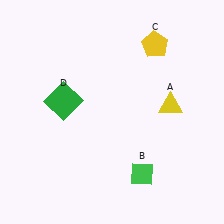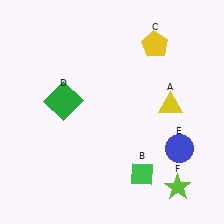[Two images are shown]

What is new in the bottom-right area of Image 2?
A lime star (F) was added in the bottom-right area of Image 2.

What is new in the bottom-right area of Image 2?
A blue circle (E) was added in the bottom-right area of Image 2.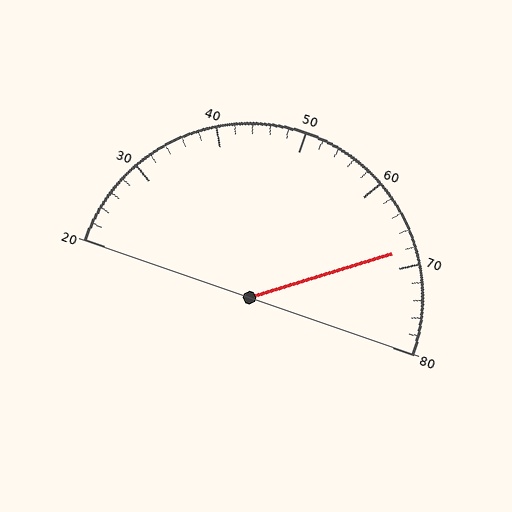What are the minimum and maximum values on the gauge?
The gauge ranges from 20 to 80.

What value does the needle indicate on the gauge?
The needle indicates approximately 68.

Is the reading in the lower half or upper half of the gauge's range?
The reading is in the upper half of the range (20 to 80).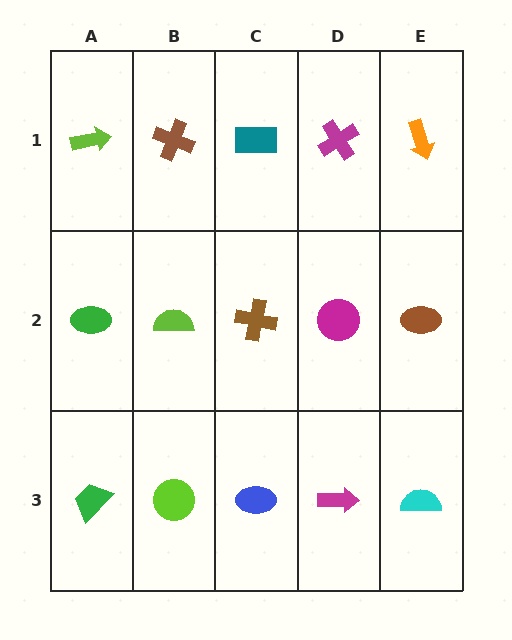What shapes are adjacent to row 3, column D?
A magenta circle (row 2, column D), a blue ellipse (row 3, column C), a cyan semicircle (row 3, column E).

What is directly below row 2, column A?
A green trapezoid.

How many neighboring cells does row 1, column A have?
2.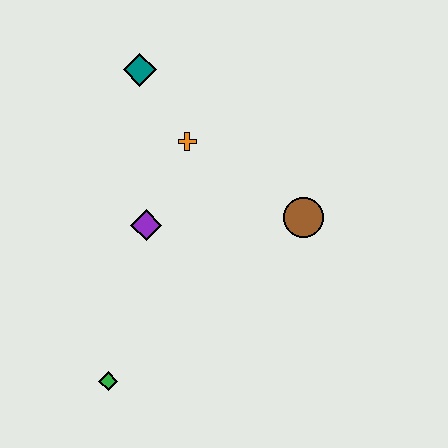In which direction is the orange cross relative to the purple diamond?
The orange cross is above the purple diamond.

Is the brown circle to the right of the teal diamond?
Yes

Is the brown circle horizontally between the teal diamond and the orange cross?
No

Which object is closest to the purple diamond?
The orange cross is closest to the purple diamond.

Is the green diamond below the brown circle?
Yes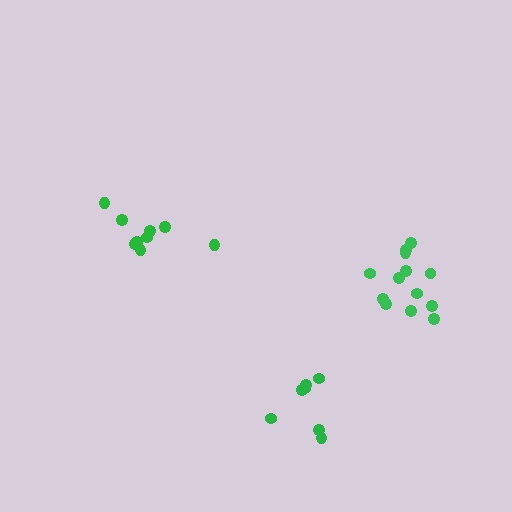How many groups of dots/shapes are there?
There are 3 groups.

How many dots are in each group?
Group 1: 13 dots, Group 2: 7 dots, Group 3: 9 dots (29 total).